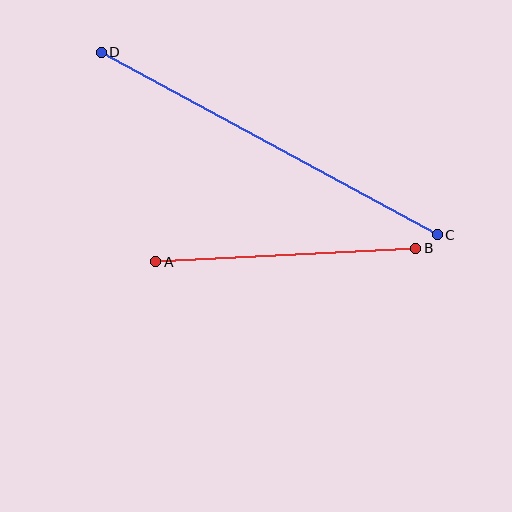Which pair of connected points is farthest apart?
Points C and D are farthest apart.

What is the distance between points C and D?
The distance is approximately 382 pixels.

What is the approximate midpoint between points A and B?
The midpoint is at approximately (286, 255) pixels.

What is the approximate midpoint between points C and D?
The midpoint is at approximately (269, 143) pixels.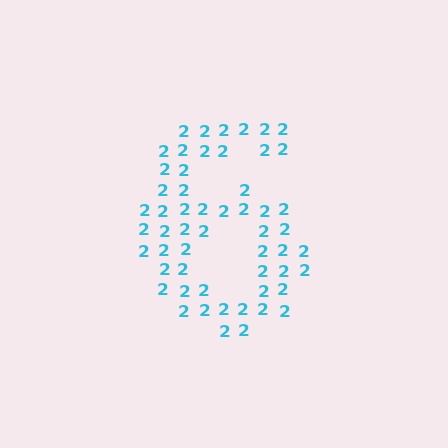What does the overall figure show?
The overall figure shows the digit 6.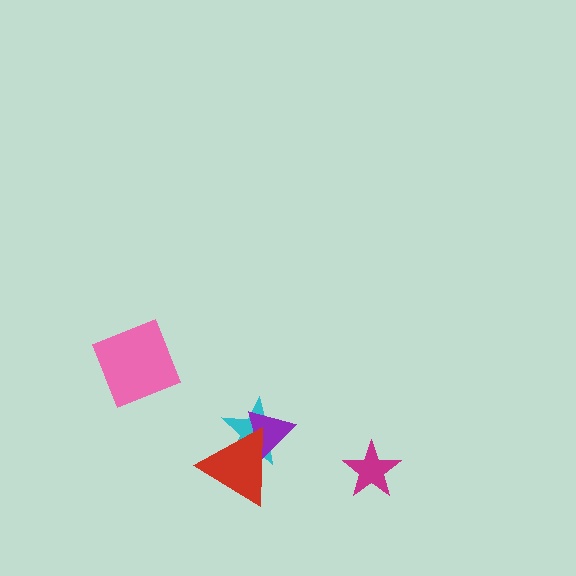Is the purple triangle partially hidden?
Yes, it is partially covered by another shape.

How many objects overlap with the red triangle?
2 objects overlap with the red triangle.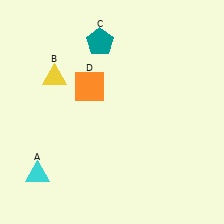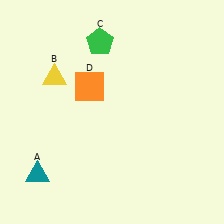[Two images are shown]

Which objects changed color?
A changed from cyan to teal. C changed from teal to green.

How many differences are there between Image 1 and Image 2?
There are 2 differences between the two images.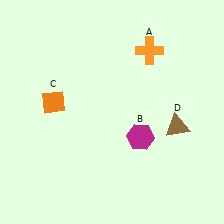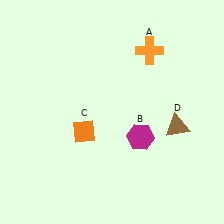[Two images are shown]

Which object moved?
The orange diamond (C) moved right.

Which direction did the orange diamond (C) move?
The orange diamond (C) moved right.